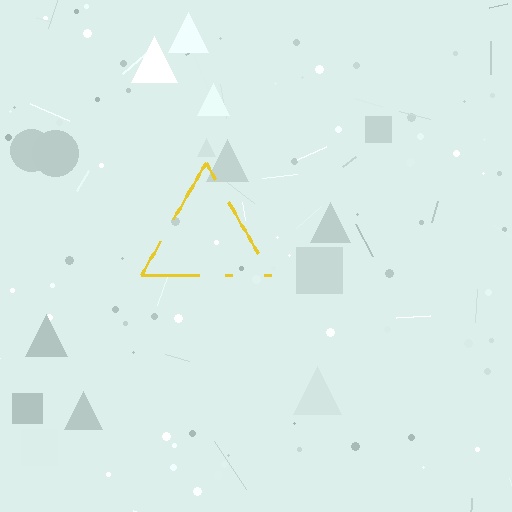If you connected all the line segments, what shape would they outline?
They would outline a triangle.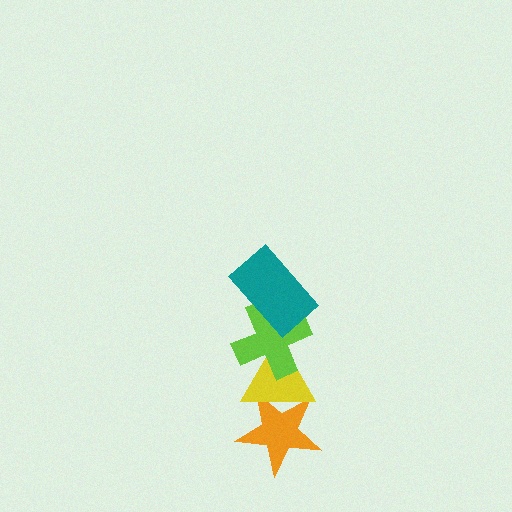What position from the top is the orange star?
The orange star is 4th from the top.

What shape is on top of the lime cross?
The teal rectangle is on top of the lime cross.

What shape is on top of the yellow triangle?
The lime cross is on top of the yellow triangle.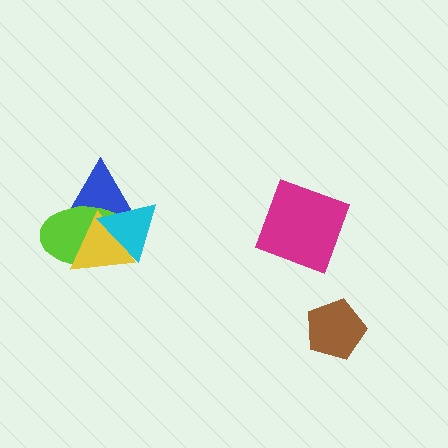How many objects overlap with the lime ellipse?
3 objects overlap with the lime ellipse.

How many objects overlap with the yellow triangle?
3 objects overlap with the yellow triangle.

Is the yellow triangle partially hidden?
Yes, it is partially covered by another shape.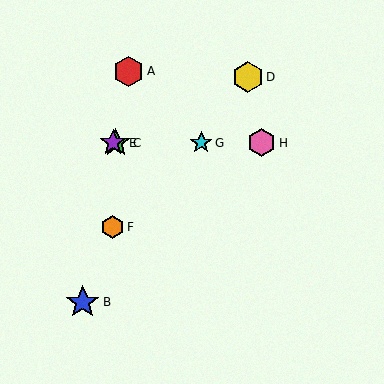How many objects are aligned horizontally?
4 objects (C, E, G, H) are aligned horizontally.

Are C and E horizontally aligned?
Yes, both are at y≈143.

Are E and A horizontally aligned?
No, E is at y≈143 and A is at y≈71.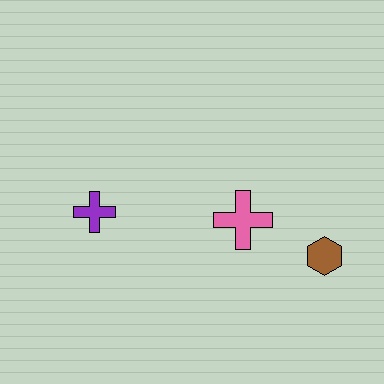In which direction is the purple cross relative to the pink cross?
The purple cross is to the left of the pink cross.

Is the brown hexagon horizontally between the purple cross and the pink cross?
No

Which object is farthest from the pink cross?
The purple cross is farthest from the pink cross.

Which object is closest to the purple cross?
The pink cross is closest to the purple cross.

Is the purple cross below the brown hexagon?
No